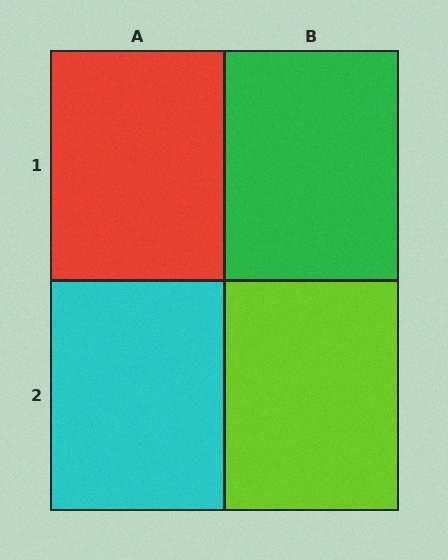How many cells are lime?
1 cell is lime.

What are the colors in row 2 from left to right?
Cyan, lime.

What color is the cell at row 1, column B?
Green.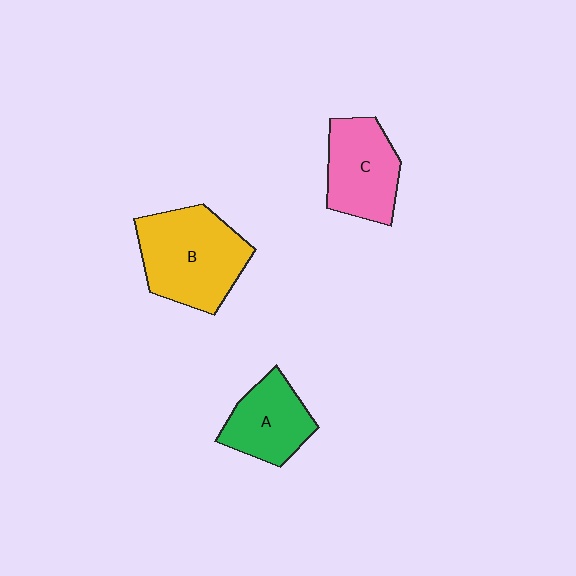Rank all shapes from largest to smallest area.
From largest to smallest: B (yellow), C (pink), A (green).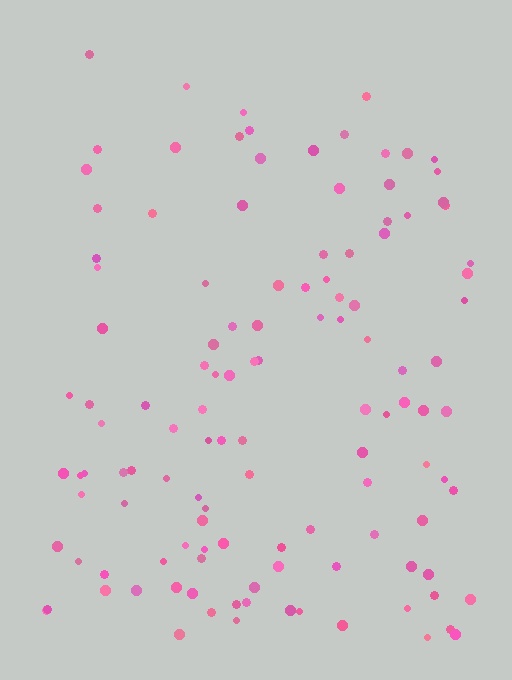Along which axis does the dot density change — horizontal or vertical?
Vertical.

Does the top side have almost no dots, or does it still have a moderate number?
Still a moderate number, just noticeably fewer than the bottom.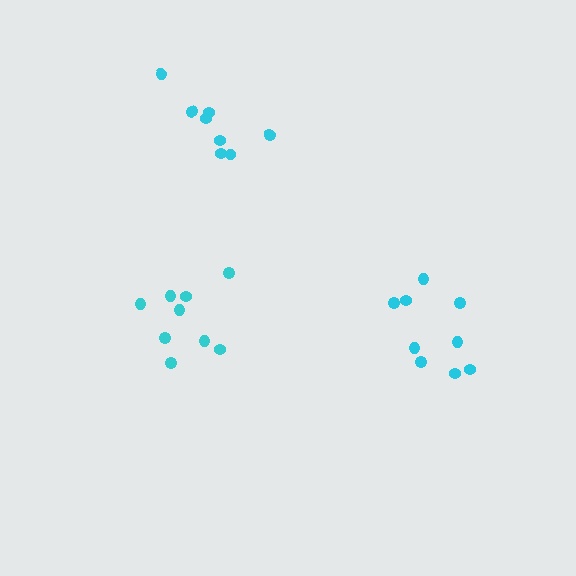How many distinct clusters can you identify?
There are 3 distinct clusters.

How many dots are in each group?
Group 1: 9 dots, Group 2: 9 dots, Group 3: 8 dots (26 total).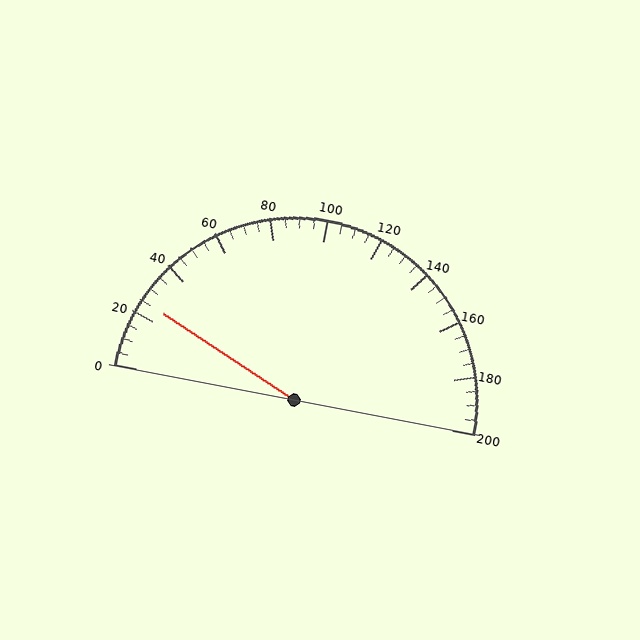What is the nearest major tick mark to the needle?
The nearest major tick mark is 20.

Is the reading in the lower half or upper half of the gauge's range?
The reading is in the lower half of the range (0 to 200).